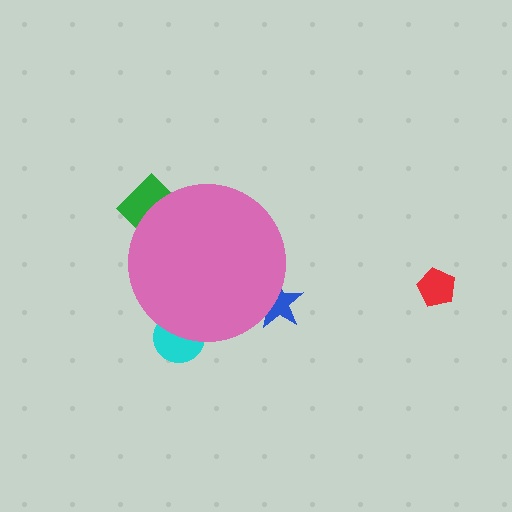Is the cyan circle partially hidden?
Yes, the cyan circle is partially hidden behind the pink circle.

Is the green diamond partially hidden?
Yes, the green diamond is partially hidden behind the pink circle.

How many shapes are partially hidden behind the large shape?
3 shapes are partially hidden.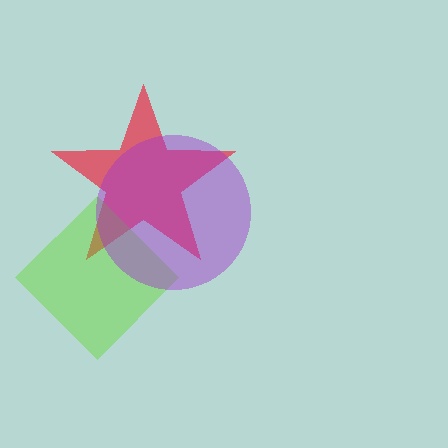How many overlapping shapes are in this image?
There are 3 overlapping shapes in the image.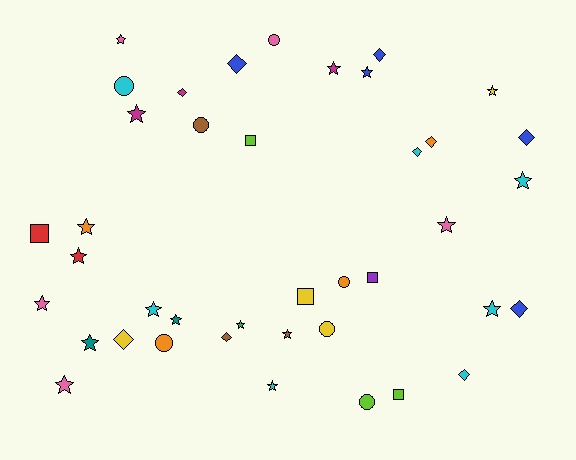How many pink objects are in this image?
There are 5 pink objects.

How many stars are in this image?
There are 18 stars.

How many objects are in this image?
There are 40 objects.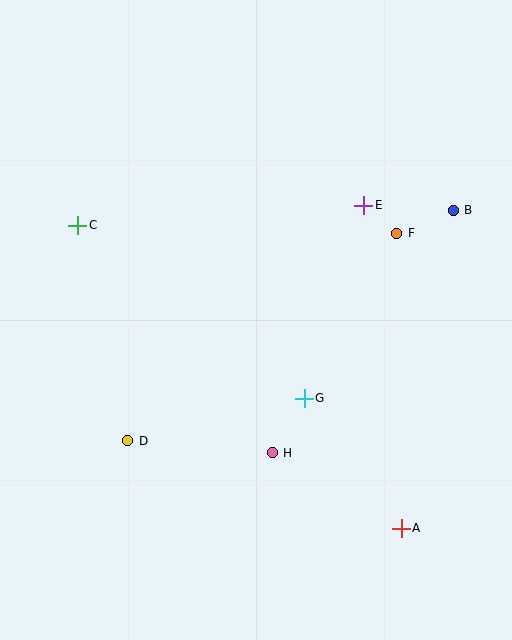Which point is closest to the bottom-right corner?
Point A is closest to the bottom-right corner.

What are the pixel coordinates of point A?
Point A is at (401, 528).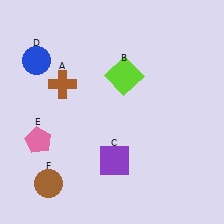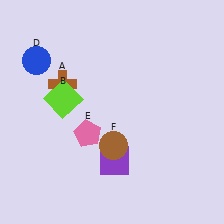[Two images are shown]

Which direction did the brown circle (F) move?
The brown circle (F) moved right.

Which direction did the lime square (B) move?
The lime square (B) moved left.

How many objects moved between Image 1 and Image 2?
3 objects moved between the two images.